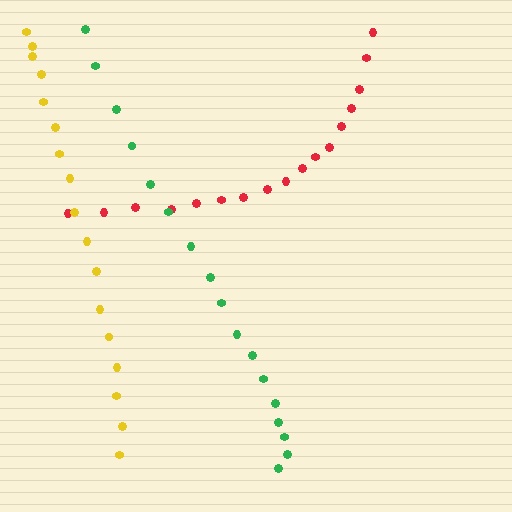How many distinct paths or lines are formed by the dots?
There are 3 distinct paths.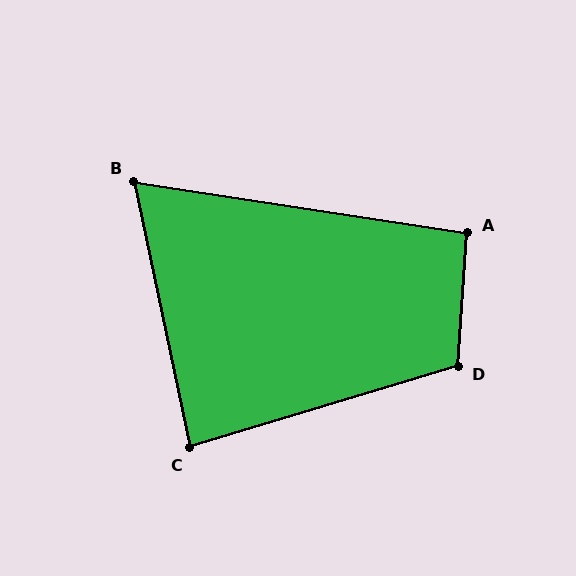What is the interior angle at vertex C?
Approximately 85 degrees (approximately right).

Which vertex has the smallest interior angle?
B, at approximately 70 degrees.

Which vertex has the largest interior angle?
D, at approximately 110 degrees.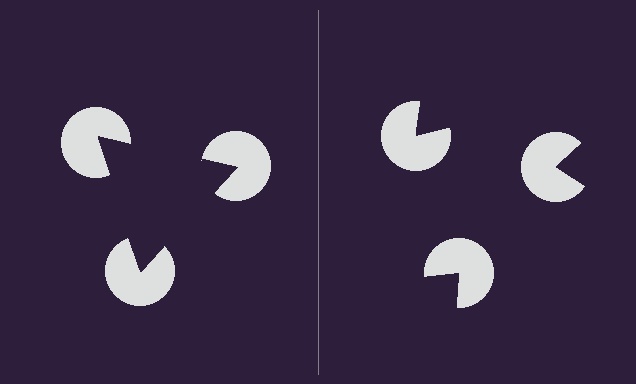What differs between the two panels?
The pac-man discs are positioned identically on both sides; only the wedge orientations differ. On the left they align to a triangle; on the right they are misaligned.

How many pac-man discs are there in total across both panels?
6 — 3 on each side.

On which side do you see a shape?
An illusory triangle appears on the left side. On the right side the wedge cuts are rotated, so no coherent shape forms.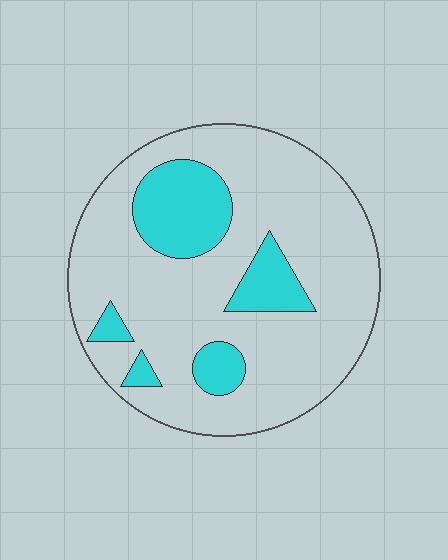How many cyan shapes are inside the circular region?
5.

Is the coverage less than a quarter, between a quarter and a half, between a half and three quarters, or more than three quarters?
Less than a quarter.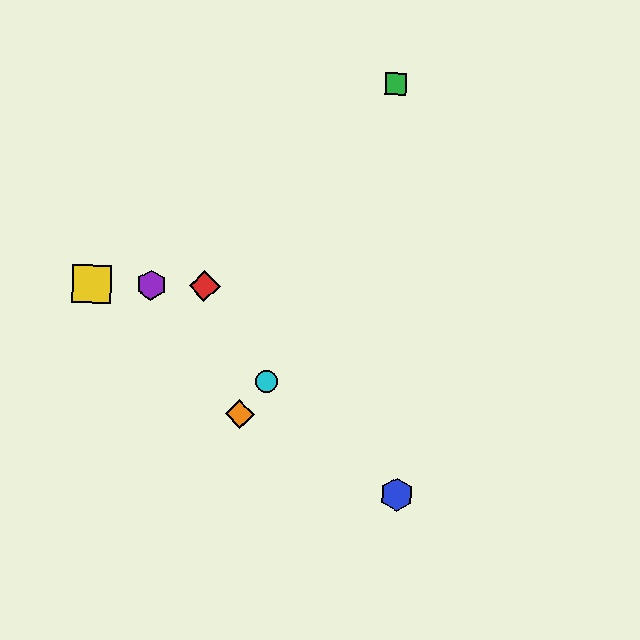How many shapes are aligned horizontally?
3 shapes (the red diamond, the yellow square, the purple hexagon) are aligned horizontally.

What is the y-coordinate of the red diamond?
The red diamond is at y≈286.